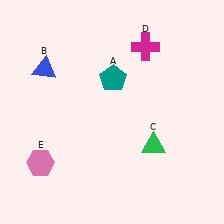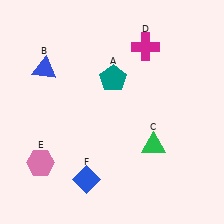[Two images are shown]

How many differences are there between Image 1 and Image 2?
There is 1 difference between the two images.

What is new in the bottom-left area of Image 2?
A blue diamond (F) was added in the bottom-left area of Image 2.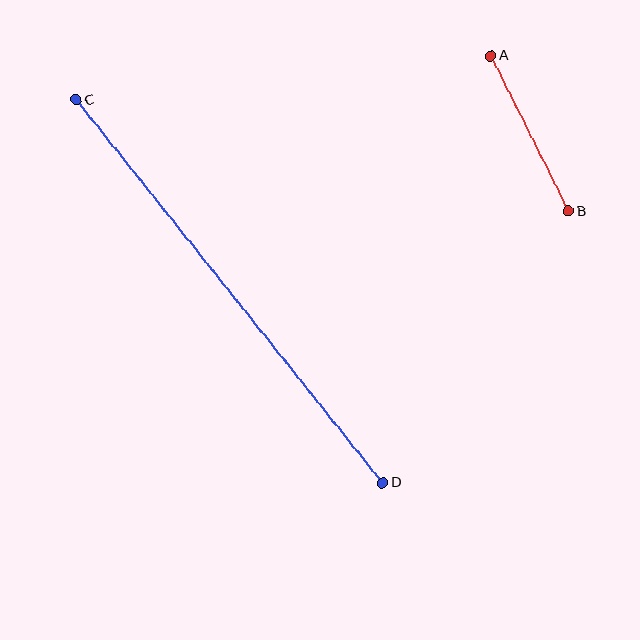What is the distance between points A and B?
The distance is approximately 174 pixels.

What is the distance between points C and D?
The distance is approximately 491 pixels.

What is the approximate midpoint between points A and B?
The midpoint is at approximately (530, 133) pixels.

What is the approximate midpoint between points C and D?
The midpoint is at approximately (229, 291) pixels.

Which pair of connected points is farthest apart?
Points C and D are farthest apart.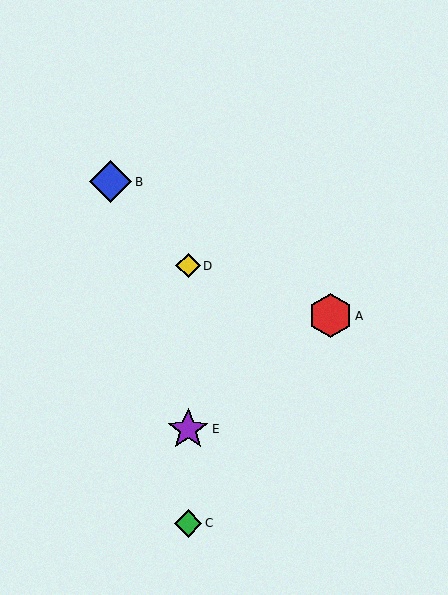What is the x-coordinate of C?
Object C is at x≈188.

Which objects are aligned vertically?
Objects C, D, E are aligned vertically.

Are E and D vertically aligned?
Yes, both are at x≈188.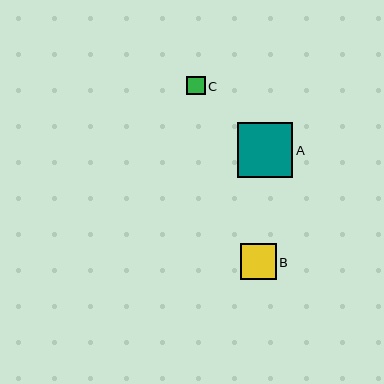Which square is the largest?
Square A is the largest with a size of approximately 55 pixels.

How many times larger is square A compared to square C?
Square A is approximately 2.9 times the size of square C.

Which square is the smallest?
Square C is the smallest with a size of approximately 19 pixels.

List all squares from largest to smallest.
From largest to smallest: A, B, C.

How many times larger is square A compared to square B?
Square A is approximately 1.5 times the size of square B.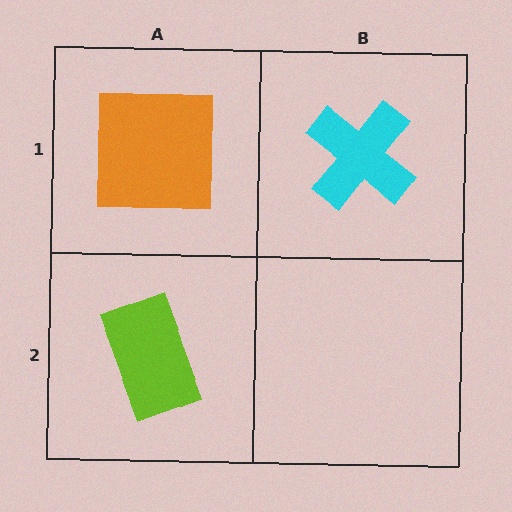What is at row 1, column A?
An orange square.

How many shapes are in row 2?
1 shape.